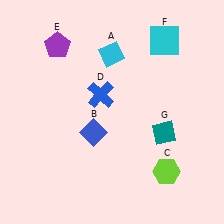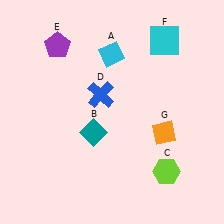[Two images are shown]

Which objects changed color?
B changed from blue to teal. G changed from teal to orange.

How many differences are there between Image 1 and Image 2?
There are 2 differences between the two images.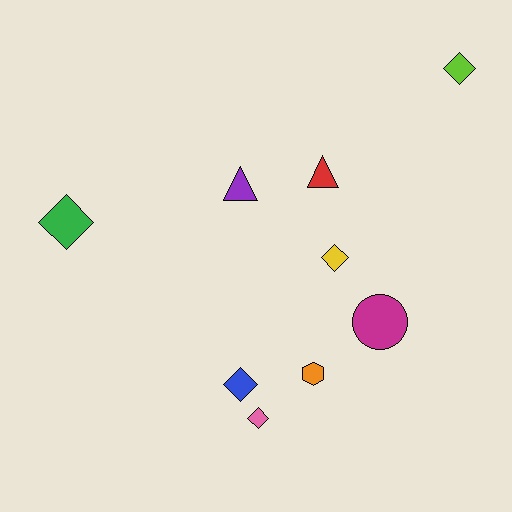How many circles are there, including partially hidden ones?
There is 1 circle.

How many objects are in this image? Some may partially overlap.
There are 9 objects.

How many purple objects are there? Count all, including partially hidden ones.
There is 1 purple object.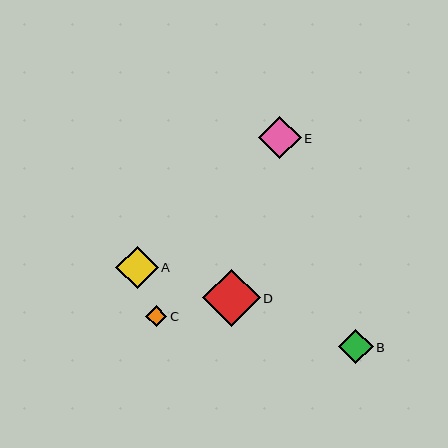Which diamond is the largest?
Diamond D is the largest with a size of approximately 57 pixels.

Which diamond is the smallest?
Diamond C is the smallest with a size of approximately 21 pixels.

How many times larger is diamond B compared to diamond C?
Diamond B is approximately 1.6 times the size of diamond C.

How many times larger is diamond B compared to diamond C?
Diamond B is approximately 1.6 times the size of diamond C.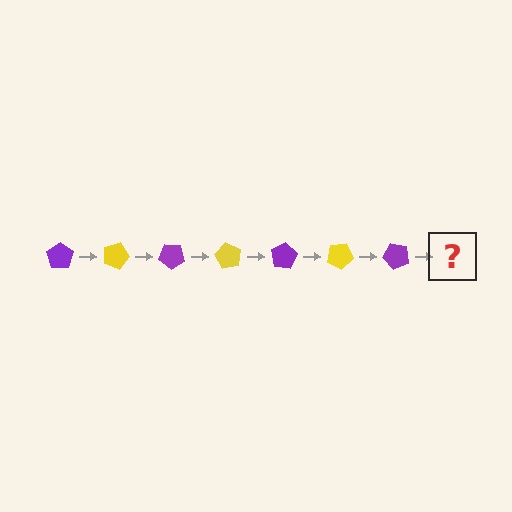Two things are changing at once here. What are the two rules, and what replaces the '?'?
The two rules are that it rotates 20 degrees each step and the color cycles through purple and yellow. The '?' should be a yellow pentagon, rotated 140 degrees from the start.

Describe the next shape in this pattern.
It should be a yellow pentagon, rotated 140 degrees from the start.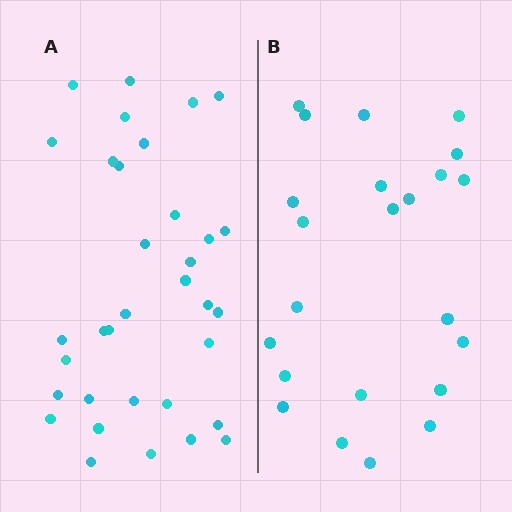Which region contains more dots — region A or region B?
Region A (the left region) has more dots.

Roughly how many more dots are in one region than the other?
Region A has roughly 12 or so more dots than region B.